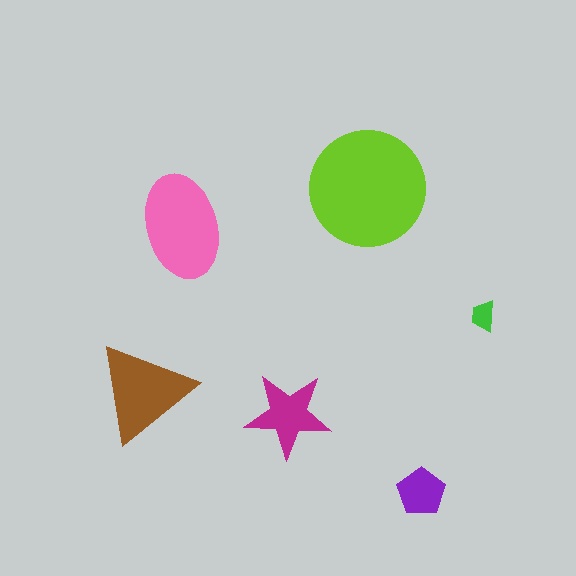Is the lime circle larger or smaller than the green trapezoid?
Larger.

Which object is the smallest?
The green trapezoid.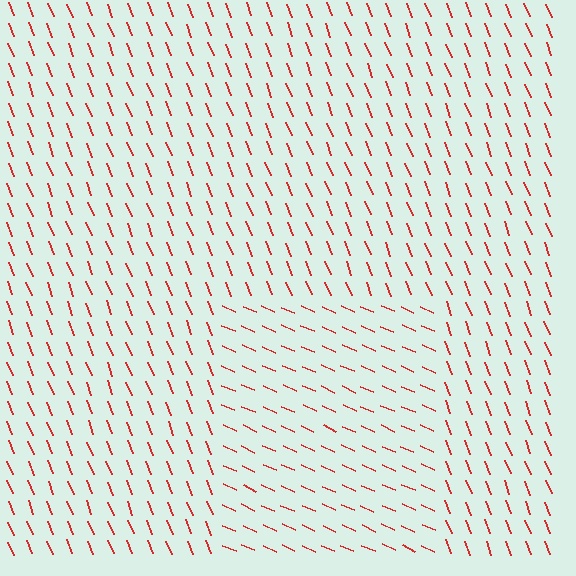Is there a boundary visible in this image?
Yes, there is a texture boundary formed by a change in line orientation.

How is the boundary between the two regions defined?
The boundary is defined purely by a change in line orientation (approximately 45 degrees difference). All lines are the same color and thickness.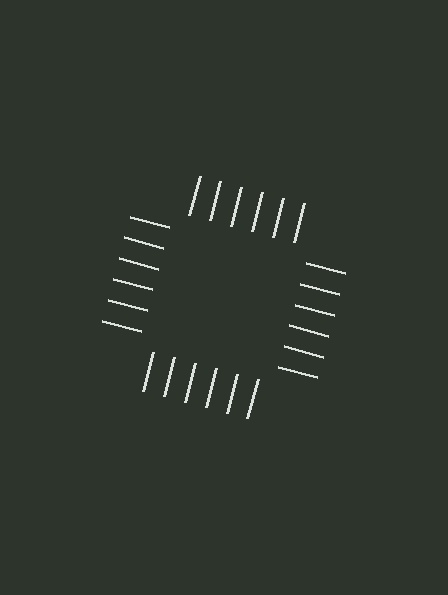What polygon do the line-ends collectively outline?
An illusory square — the line segments terminate on its edges but no continuous stroke is drawn.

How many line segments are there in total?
24 — 6 along each of the 4 edges.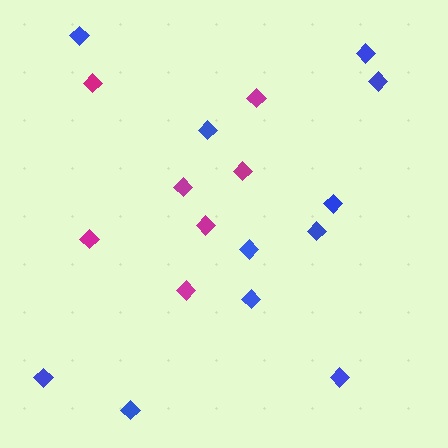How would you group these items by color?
There are 2 groups: one group of blue diamonds (11) and one group of magenta diamonds (7).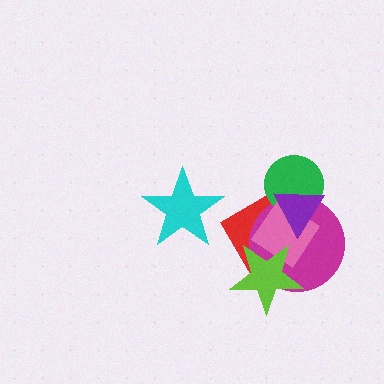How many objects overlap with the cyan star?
0 objects overlap with the cyan star.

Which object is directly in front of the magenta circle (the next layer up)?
The green circle is directly in front of the magenta circle.